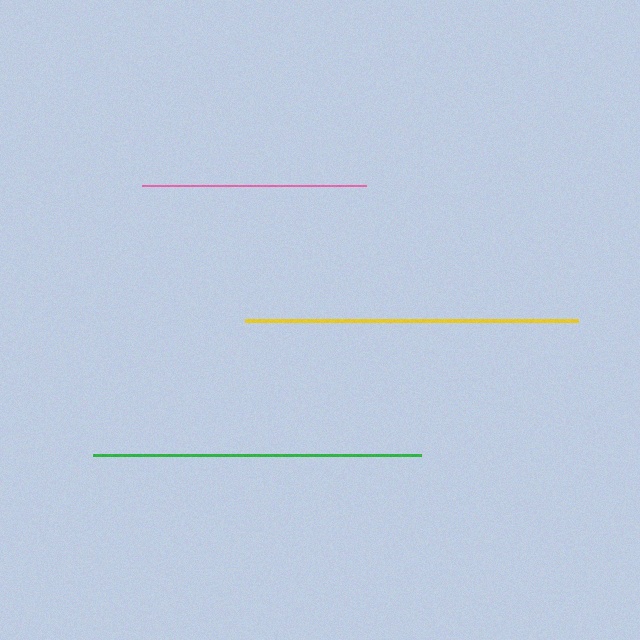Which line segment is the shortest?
The pink line is the shortest at approximately 224 pixels.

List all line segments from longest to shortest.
From longest to shortest: yellow, green, pink.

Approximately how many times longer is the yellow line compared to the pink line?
The yellow line is approximately 1.5 times the length of the pink line.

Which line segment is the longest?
The yellow line is the longest at approximately 333 pixels.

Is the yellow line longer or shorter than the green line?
The yellow line is longer than the green line.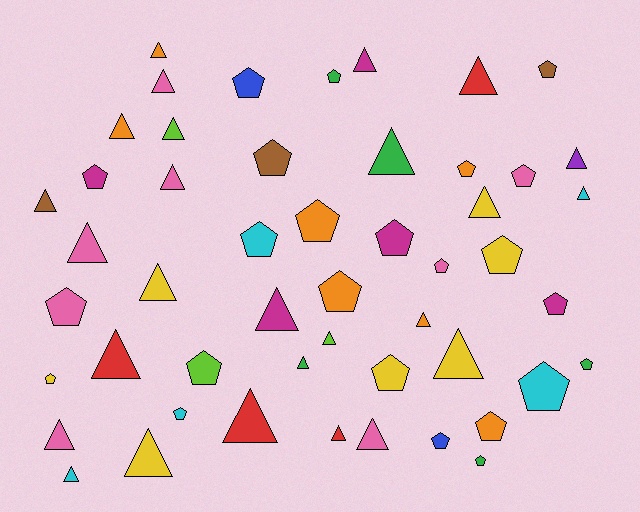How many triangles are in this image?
There are 26 triangles.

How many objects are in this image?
There are 50 objects.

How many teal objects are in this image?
There are no teal objects.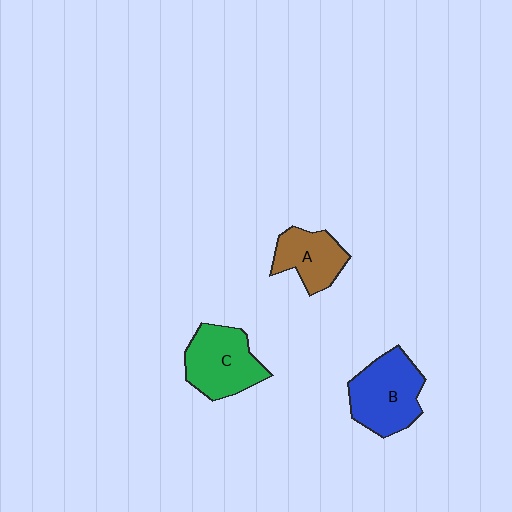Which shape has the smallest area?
Shape A (brown).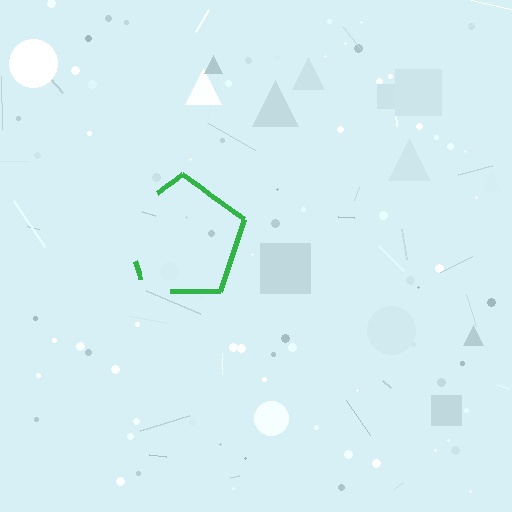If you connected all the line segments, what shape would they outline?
They would outline a pentagon.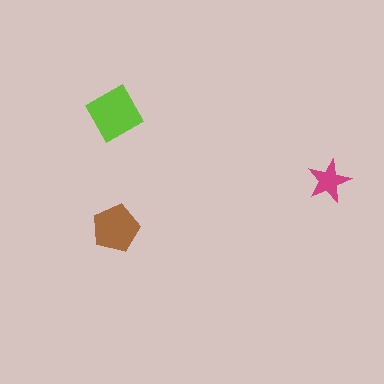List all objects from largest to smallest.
The lime diamond, the brown pentagon, the magenta star.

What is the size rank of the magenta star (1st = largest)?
3rd.